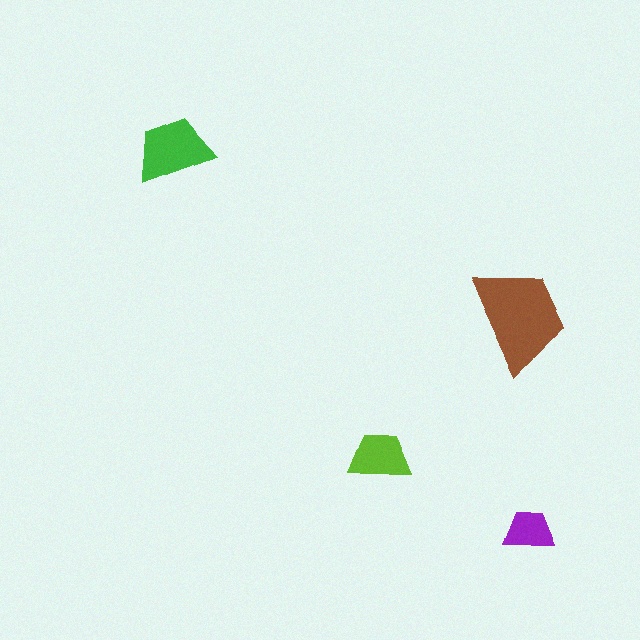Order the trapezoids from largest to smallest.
the brown one, the green one, the lime one, the purple one.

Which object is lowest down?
The purple trapezoid is bottommost.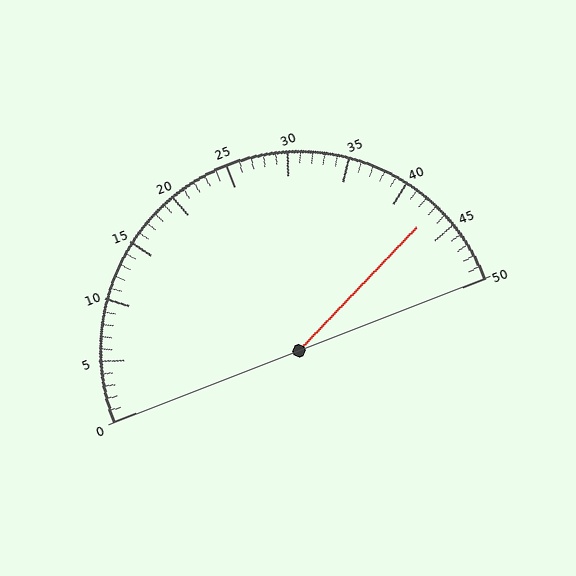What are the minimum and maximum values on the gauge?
The gauge ranges from 0 to 50.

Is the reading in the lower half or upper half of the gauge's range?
The reading is in the upper half of the range (0 to 50).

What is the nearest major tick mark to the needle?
The nearest major tick mark is 45.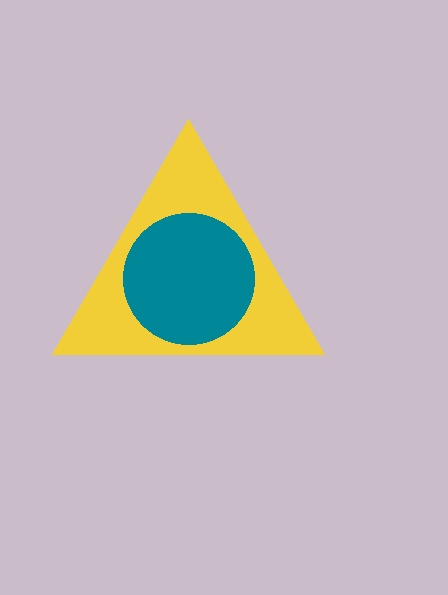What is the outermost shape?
The yellow triangle.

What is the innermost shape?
The teal circle.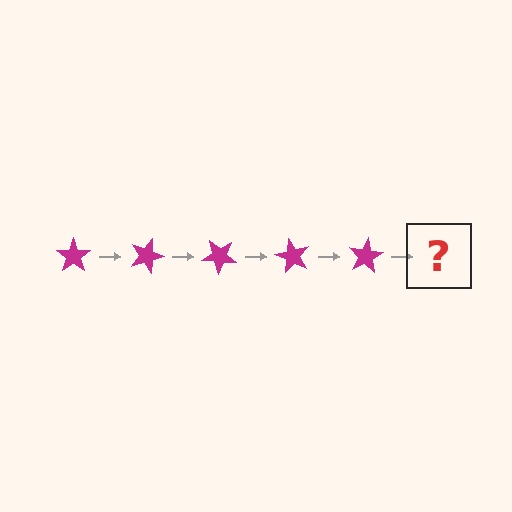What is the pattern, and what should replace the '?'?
The pattern is that the star rotates 20 degrees each step. The '?' should be a magenta star rotated 100 degrees.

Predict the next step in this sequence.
The next step is a magenta star rotated 100 degrees.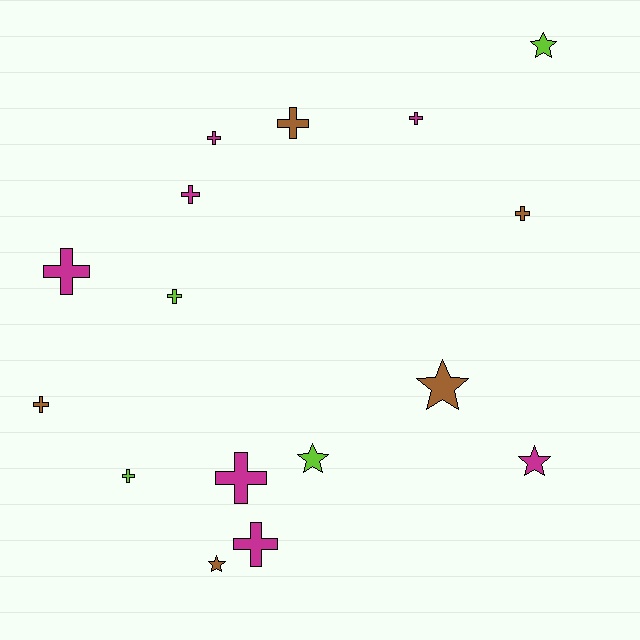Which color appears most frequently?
Magenta, with 7 objects.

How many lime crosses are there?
There are 2 lime crosses.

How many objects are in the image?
There are 16 objects.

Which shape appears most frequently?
Cross, with 11 objects.